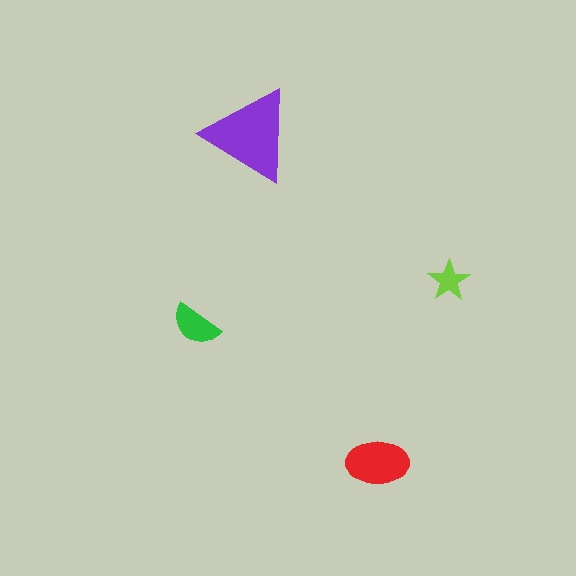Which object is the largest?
The purple triangle.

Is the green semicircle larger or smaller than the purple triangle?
Smaller.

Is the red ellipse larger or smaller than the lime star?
Larger.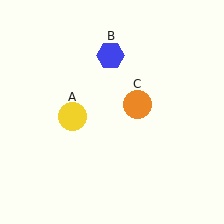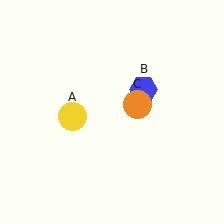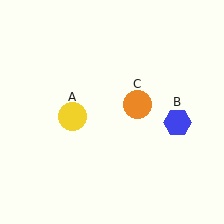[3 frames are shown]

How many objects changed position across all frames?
1 object changed position: blue hexagon (object B).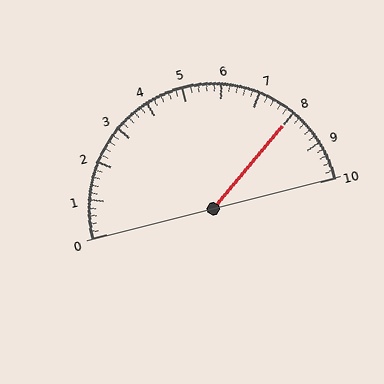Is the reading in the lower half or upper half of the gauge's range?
The reading is in the upper half of the range (0 to 10).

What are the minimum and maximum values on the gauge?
The gauge ranges from 0 to 10.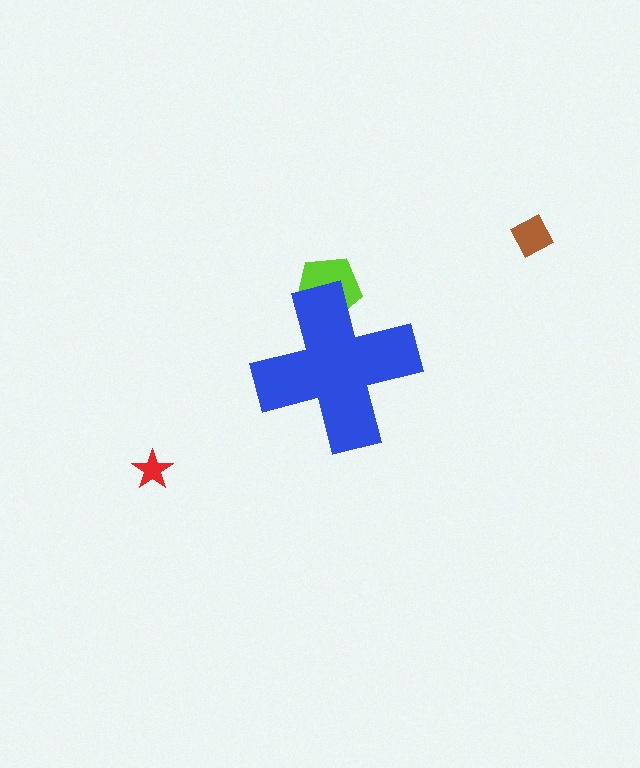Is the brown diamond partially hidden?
No, the brown diamond is fully visible.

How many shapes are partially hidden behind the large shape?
1 shape is partially hidden.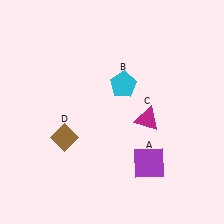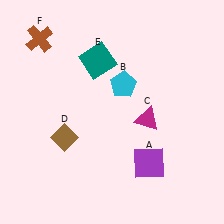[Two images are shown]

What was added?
A teal square (E), a brown cross (F) were added in Image 2.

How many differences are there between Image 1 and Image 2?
There are 2 differences between the two images.